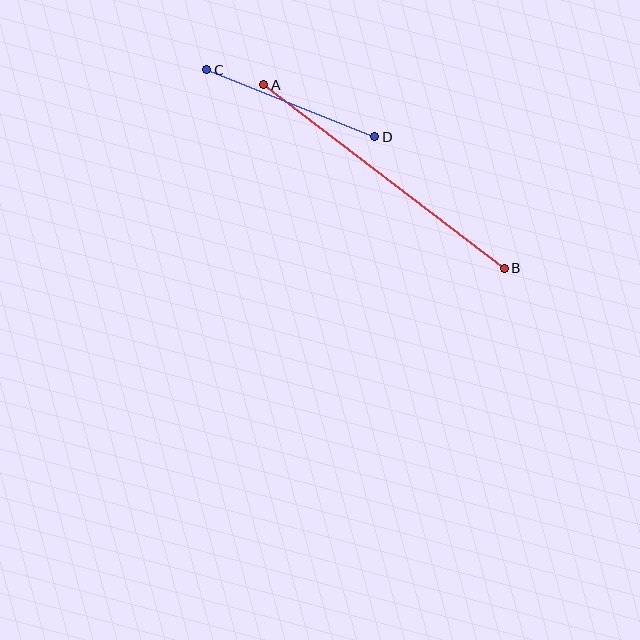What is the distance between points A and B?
The distance is approximately 302 pixels.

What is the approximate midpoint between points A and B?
The midpoint is at approximately (384, 177) pixels.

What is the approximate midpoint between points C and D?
The midpoint is at approximately (291, 103) pixels.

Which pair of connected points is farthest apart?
Points A and B are farthest apart.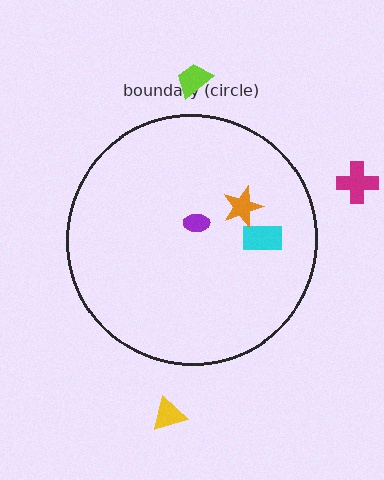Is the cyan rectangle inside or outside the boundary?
Inside.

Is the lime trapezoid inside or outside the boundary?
Outside.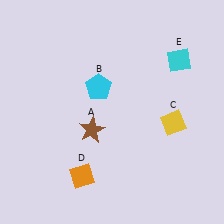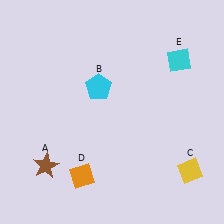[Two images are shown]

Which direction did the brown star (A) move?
The brown star (A) moved left.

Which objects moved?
The objects that moved are: the brown star (A), the yellow diamond (C).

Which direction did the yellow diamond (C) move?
The yellow diamond (C) moved down.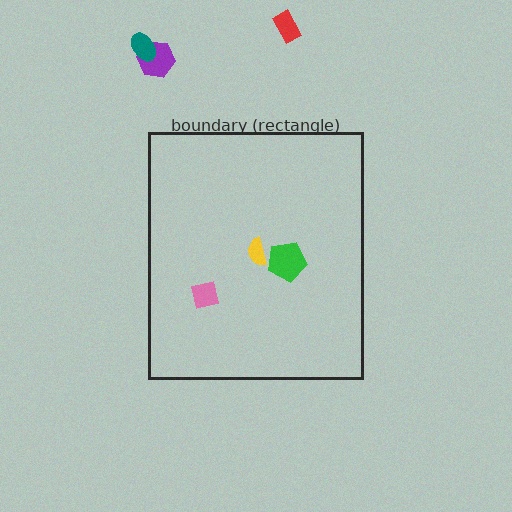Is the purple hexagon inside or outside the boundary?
Outside.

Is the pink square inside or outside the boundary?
Inside.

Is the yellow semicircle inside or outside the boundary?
Inside.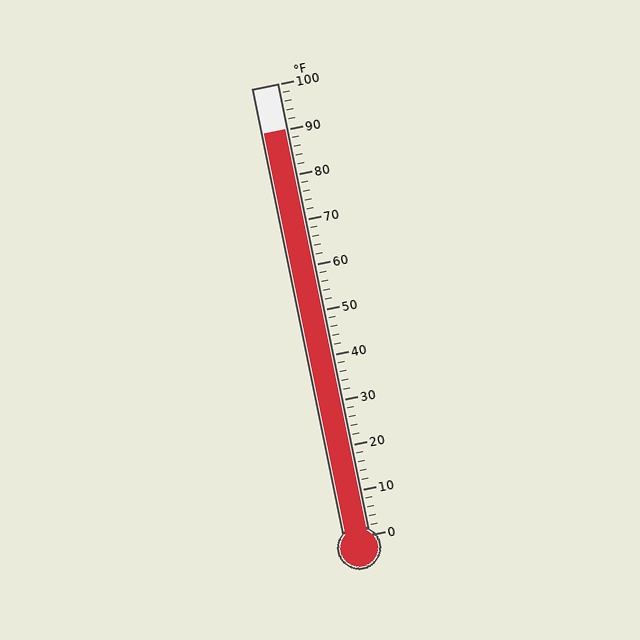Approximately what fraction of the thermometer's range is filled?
The thermometer is filled to approximately 90% of its range.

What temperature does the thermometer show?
The thermometer shows approximately 90°F.